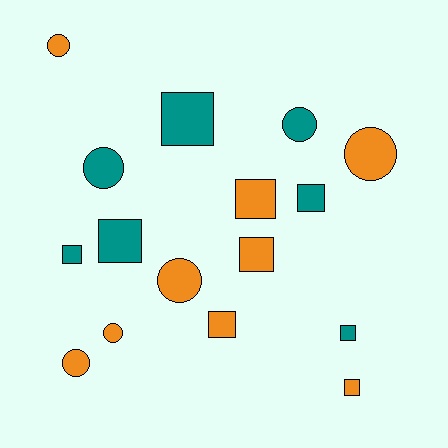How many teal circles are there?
There are 2 teal circles.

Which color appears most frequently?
Orange, with 9 objects.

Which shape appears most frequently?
Square, with 9 objects.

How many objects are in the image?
There are 16 objects.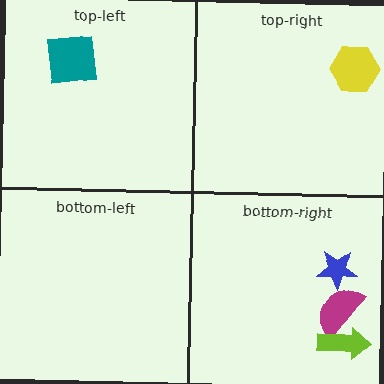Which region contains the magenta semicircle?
The bottom-right region.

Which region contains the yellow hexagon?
The top-right region.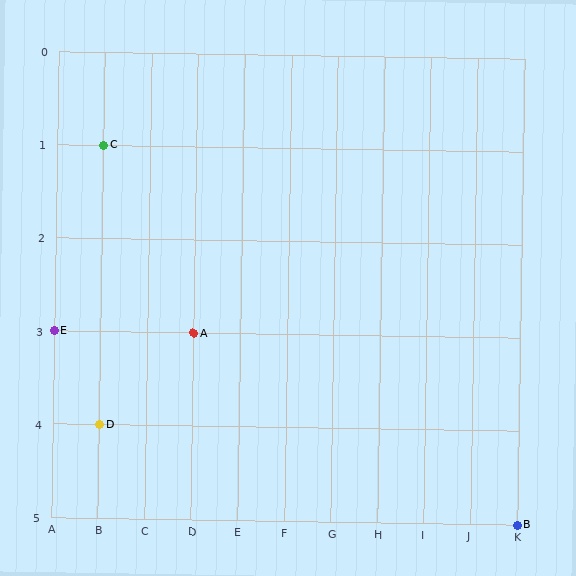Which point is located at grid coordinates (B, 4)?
Point D is at (B, 4).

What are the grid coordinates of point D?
Point D is at grid coordinates (B, 4).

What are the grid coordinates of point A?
Point A is at grid coordinates (D, 3).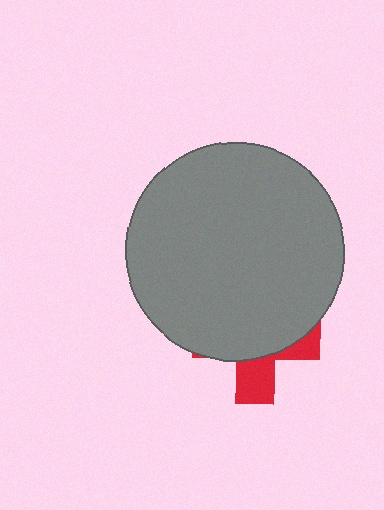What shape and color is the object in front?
The object in front is a gray circle.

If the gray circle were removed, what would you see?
You would see the complete red cross.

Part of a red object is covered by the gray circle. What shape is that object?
It is a cross.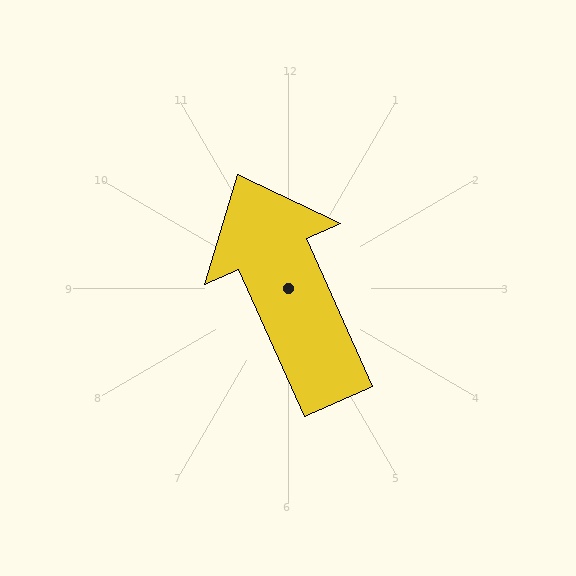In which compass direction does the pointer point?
Northwest.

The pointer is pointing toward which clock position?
Roughly 11 o'clock.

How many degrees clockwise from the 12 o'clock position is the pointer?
Approximately 336 degrees.